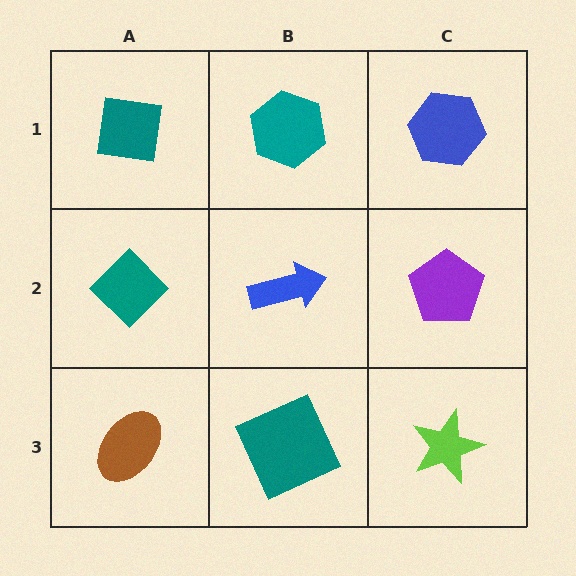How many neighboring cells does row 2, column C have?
3.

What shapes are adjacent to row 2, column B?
A teal hexagon (row 1, column B), a teal square (row 3, column B), a teal diamond (row 2, column A), a purple pentagon (row 2, column C).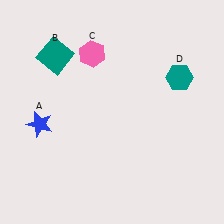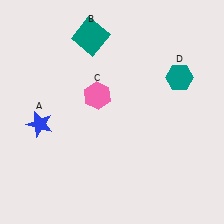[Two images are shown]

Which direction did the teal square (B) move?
The teal square (B) moved right.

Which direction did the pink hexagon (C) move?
The pink hexagon (C) moved down.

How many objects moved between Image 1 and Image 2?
2 objects moved between the two images.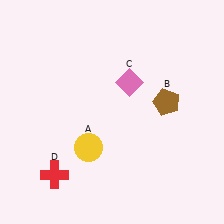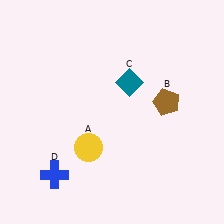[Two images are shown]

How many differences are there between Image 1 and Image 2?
There are 2 differences between the two images.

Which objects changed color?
C changed from pink to teal. D changed from red to blue.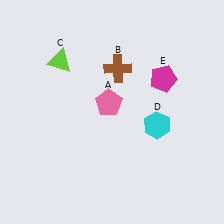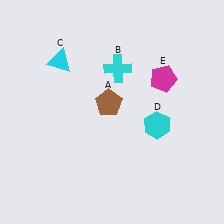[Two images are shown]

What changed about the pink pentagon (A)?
In Image 1, A is pink. In Image 2, it changed to brown.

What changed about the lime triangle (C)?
In Image 1, C is lime. In Image 2, it changed to cyan.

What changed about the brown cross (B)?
In Image 1, B is brown. In Image 2, it changed to cyan.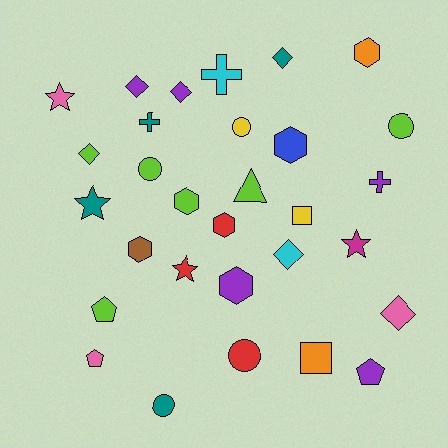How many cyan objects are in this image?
There are 2 cyan objects.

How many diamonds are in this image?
There are 6 diamonds.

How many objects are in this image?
There are 30 objects.